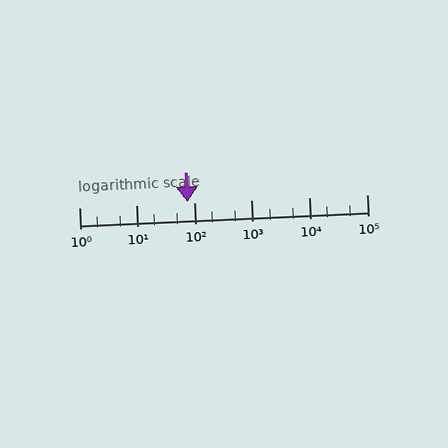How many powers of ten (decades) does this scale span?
The scale spans 5 decades, from 1 to 100000.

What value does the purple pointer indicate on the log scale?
The pointer indicates approximately 77.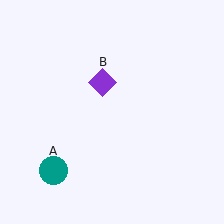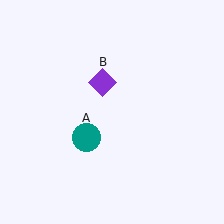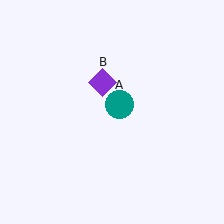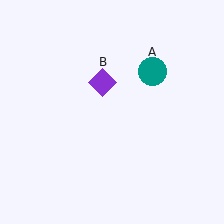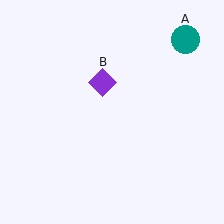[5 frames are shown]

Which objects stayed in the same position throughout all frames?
Purple diamond (object B) remained stationary.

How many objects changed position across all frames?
1 object changed position: teal circle (object A).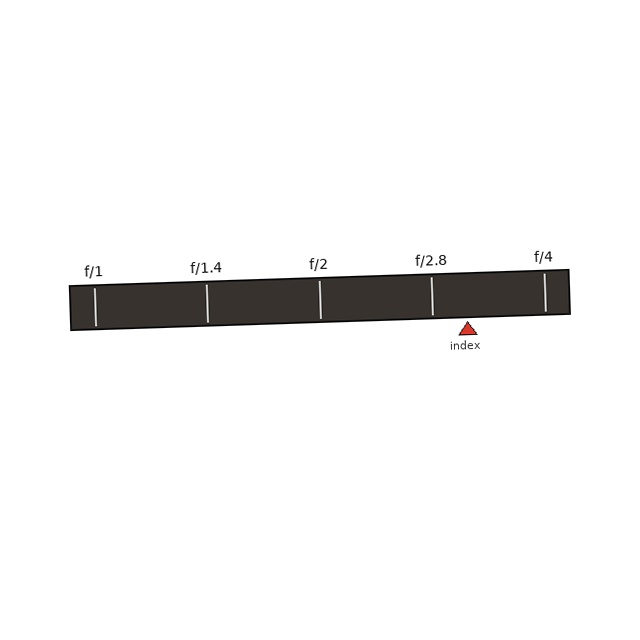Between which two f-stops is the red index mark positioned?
The index mark is between f/2.8 and f/4.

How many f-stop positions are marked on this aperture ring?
There are 5 f-stop positions marked.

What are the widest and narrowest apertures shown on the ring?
The widest aperture shown is f/1 and the narrowest is f/4.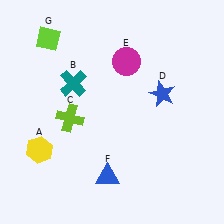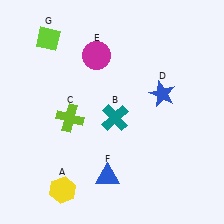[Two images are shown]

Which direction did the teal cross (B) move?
The teal cross (B) moved right.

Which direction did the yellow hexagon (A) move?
The yellow hexagon (A) moved down.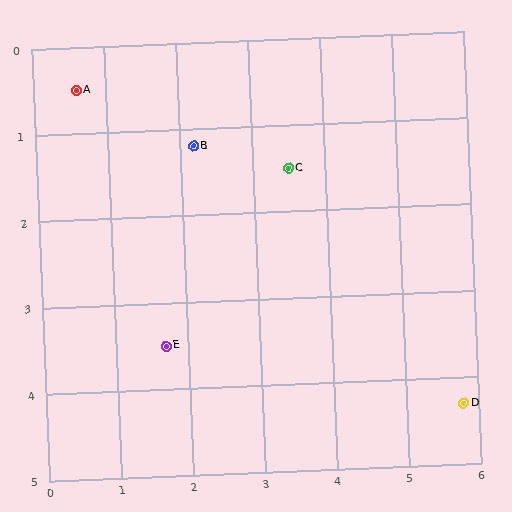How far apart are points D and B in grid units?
Points D and B are about 4.8 grid units apart.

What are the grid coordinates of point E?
Point E is at approximately (1.7, 3.5).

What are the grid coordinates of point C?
Point C is at approximately (3.5, 1.5).